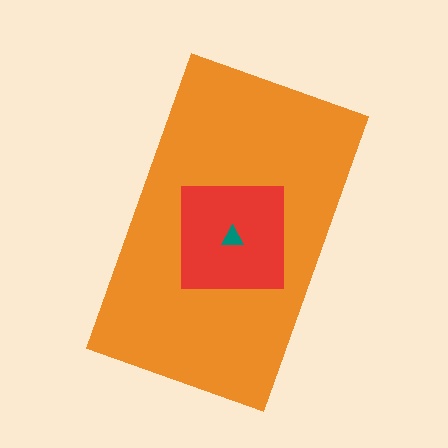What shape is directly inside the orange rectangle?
The red square.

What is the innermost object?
The teal triangle.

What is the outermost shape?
The orange rectangle.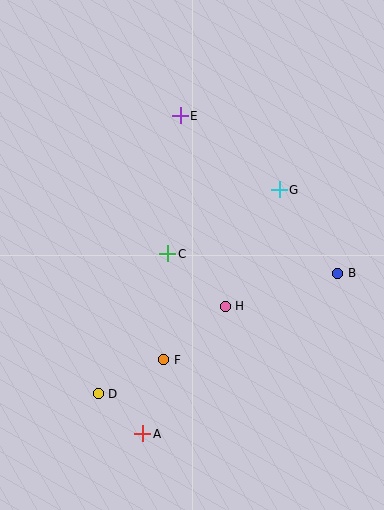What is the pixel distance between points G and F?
The distance between G and F is 205 pixels.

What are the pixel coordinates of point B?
Point B is at (337, 273).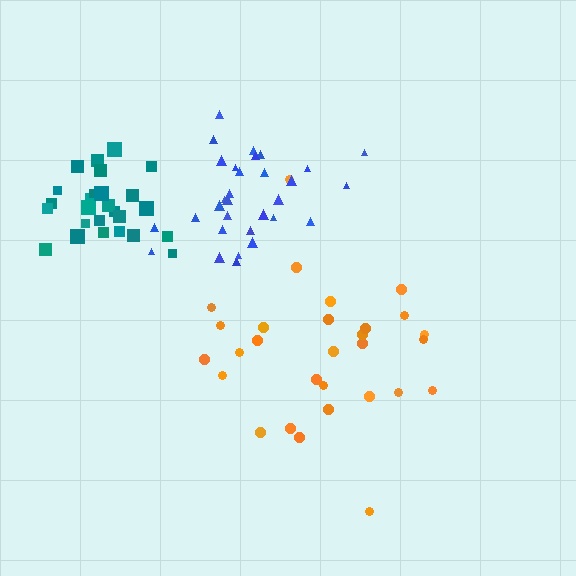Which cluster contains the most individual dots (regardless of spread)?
Blue (31).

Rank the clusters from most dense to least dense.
teal, blue, orange.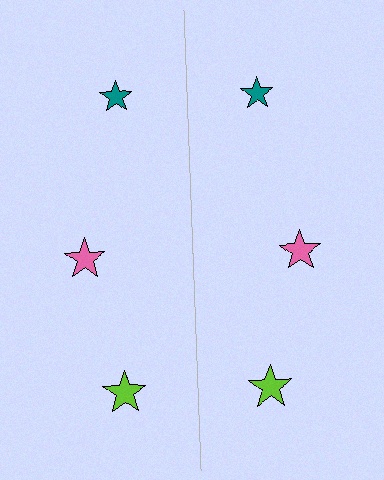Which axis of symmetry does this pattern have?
The pattern has a vertical axis of symmetry running through the center of the image.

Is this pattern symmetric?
Yes, this pattern has bilateral (reflection) symmetry.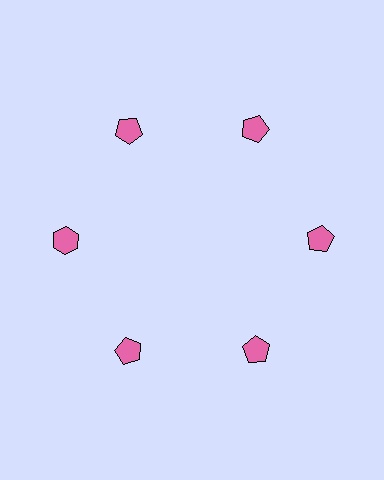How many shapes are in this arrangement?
There are 6 shapes arranged in a ring pattern.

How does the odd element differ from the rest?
It has a different shape: hexagon instead of pentagon.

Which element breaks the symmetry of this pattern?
The pink hexagon at roughly the 9 o'clock position breaks the symmetry. All other shapes are pink pentagons.